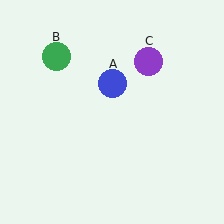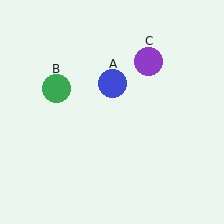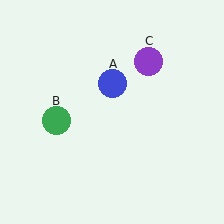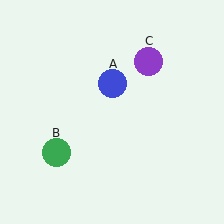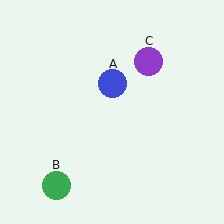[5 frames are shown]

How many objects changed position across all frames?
1 object changed position: green circle (object B).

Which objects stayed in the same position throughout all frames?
Blue circle (object A) and purple circle (object C) remained stationary.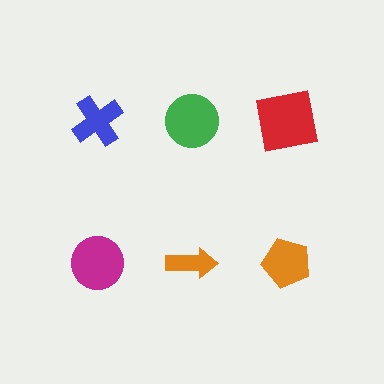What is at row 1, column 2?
A green circle.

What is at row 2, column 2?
An orange arrow.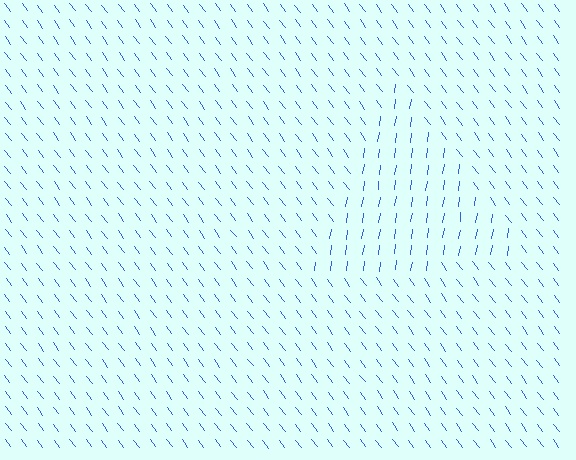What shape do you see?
I see a triangle.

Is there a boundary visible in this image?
Yes, there is a texture boundary formed by a change in line orientation.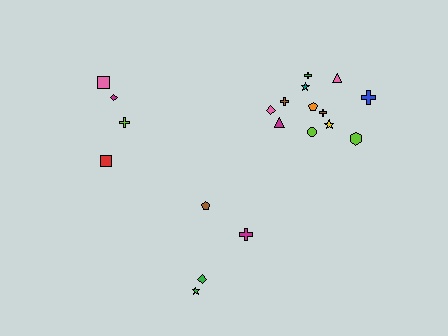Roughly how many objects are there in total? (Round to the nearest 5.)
Roughly 20 objects in total.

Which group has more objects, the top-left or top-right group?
The top-right group.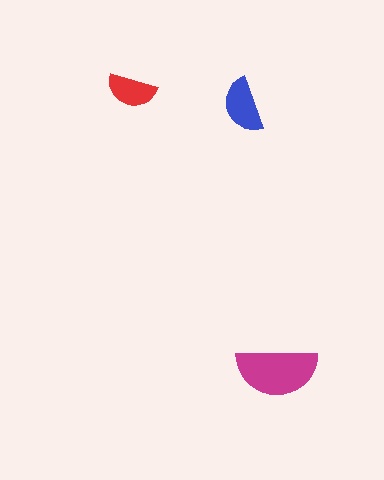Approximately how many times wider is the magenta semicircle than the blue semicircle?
About 1.5 times wider.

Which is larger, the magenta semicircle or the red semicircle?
The magenta one.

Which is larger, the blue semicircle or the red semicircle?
The blue one.